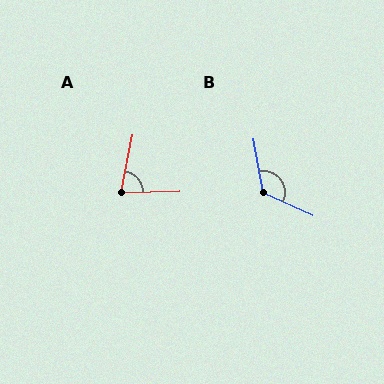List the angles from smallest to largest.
A (77°), B (125°).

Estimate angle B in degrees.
Approximately 125 degrees.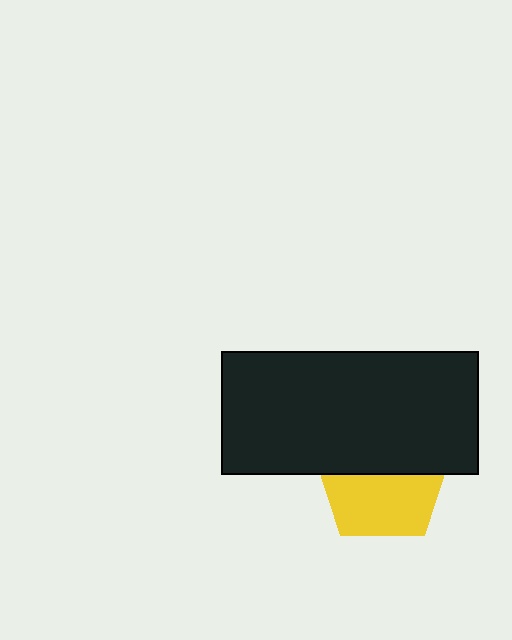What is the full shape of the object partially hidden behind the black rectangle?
The partially hidden object is a yellow pentagon.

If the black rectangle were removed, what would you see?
You would see the complete yellow pentagon.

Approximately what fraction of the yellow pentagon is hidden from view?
Roughly 49% of the yellow pentagon is hidden behind the black rectangle.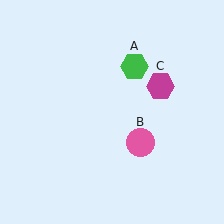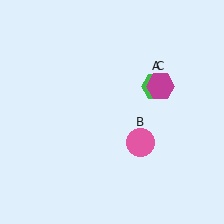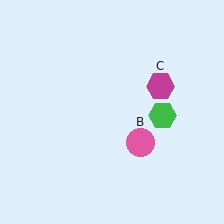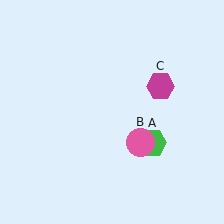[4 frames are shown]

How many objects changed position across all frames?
1 object changed position: green hexagon (object A).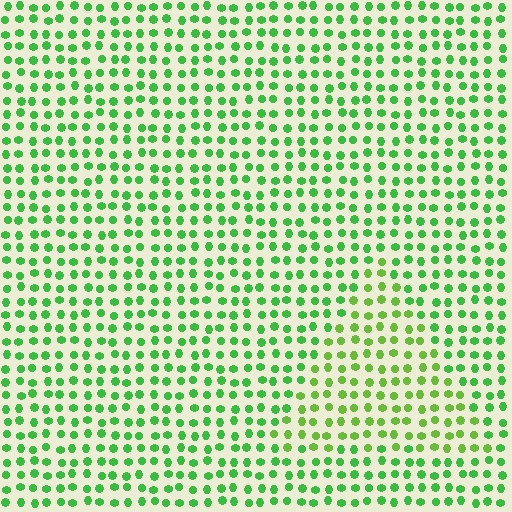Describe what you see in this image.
The image is filled with small green elements in a uniform arrangement. A triangle-shaped region is visible where the elements are tinted to a slightly different hue, forming a subtle color boundary.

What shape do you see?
I see a triangle.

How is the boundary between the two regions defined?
The boundary is defined purely by a slight shift in hue (about 25 degrees). Spacing, size, and orientation are identical on both sides.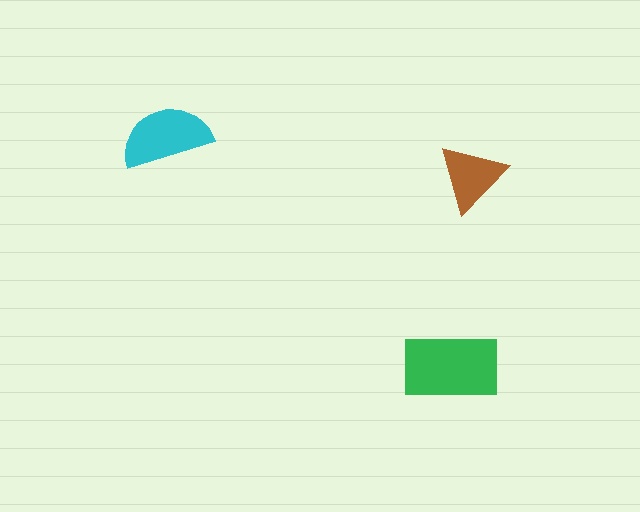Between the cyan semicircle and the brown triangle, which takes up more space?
The cyan semicircle.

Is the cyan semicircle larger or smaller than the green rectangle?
Smaller.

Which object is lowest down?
The green rectangle is bottommost.